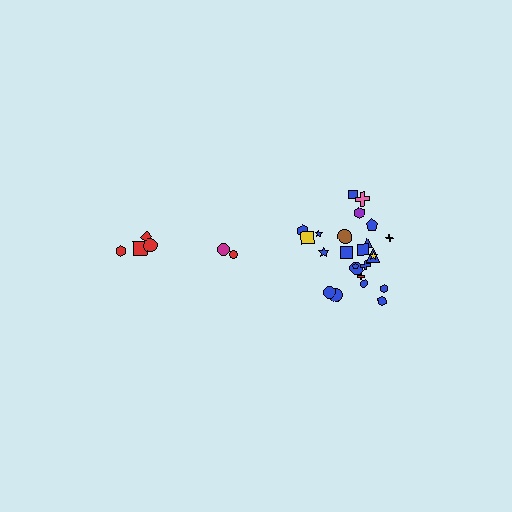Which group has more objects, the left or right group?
The right group.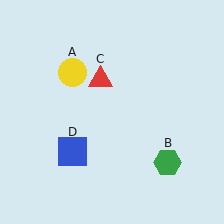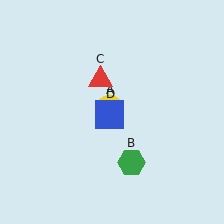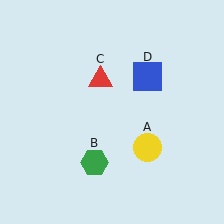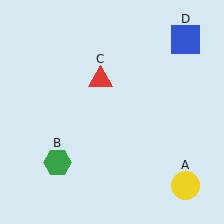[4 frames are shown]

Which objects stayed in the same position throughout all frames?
Red triangle (object C) remained stationary.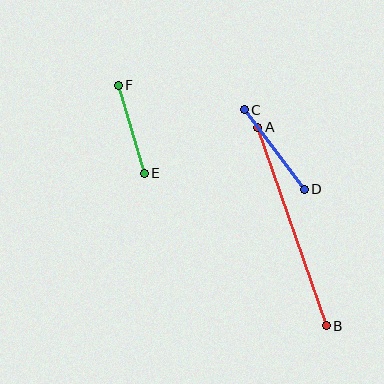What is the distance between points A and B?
The distance is approximately 210 pixels.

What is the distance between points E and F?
The distance is approximately 92 pixels.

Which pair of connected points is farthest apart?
Points A and B are farthest apart.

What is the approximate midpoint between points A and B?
The midpoint is at approximately (292, 227) pixels.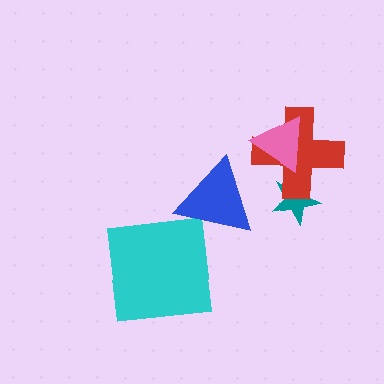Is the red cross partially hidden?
Yes, it is partially covered by another shape.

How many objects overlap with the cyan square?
0 objects overlap with the cyan square.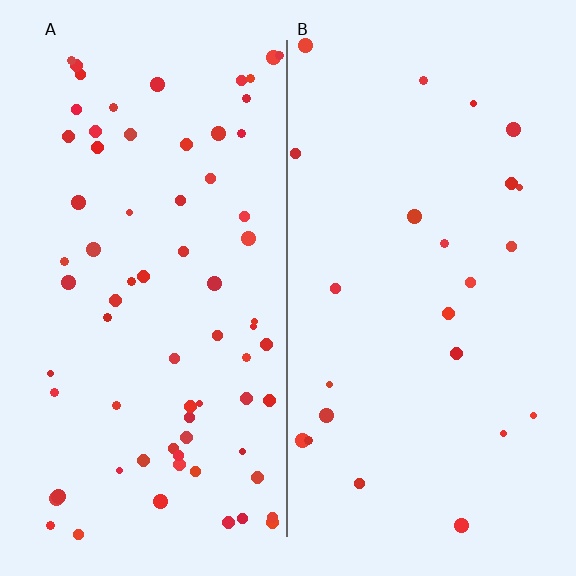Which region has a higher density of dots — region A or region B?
A (the left).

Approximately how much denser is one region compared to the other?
Approximately 2.8× — region A over region B.